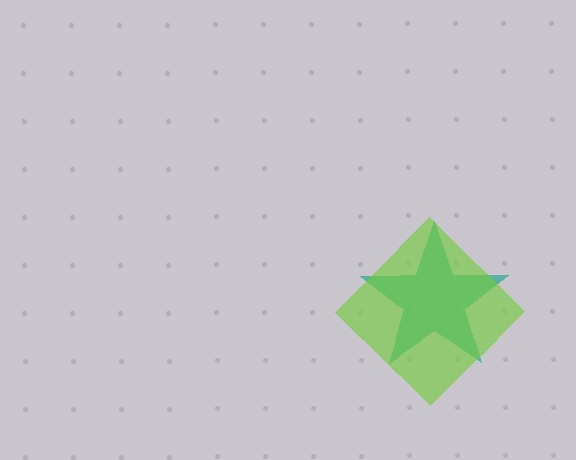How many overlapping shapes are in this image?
There are 2 overlapping shapes in the image.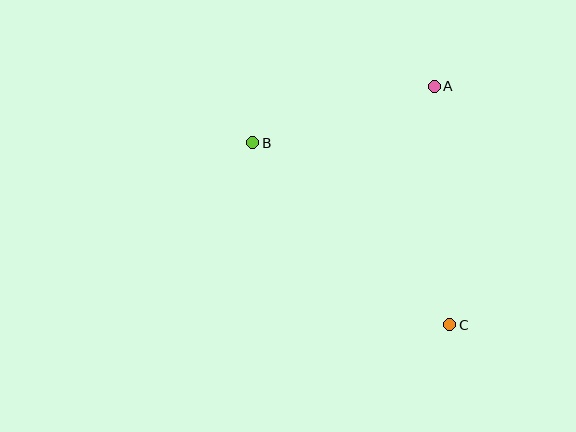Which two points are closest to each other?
Points A and B are closest to each other.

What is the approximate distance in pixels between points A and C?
The distance between A and C is approximately 239 pixels.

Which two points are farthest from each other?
Points B and C are farthest from each other.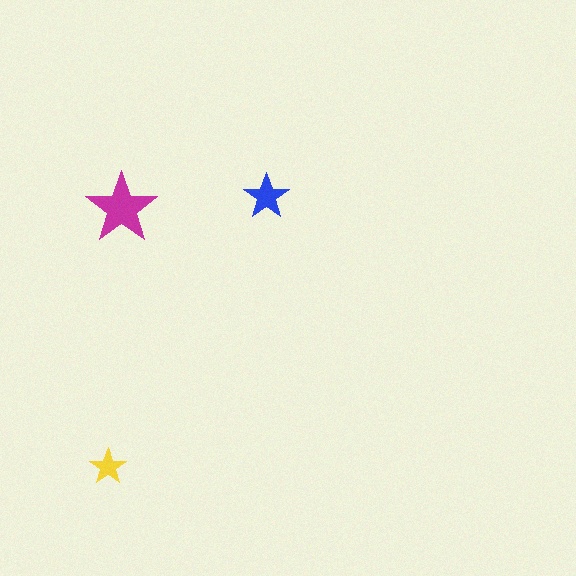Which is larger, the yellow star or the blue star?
The blue one.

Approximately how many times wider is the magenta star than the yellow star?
About 2 times wider.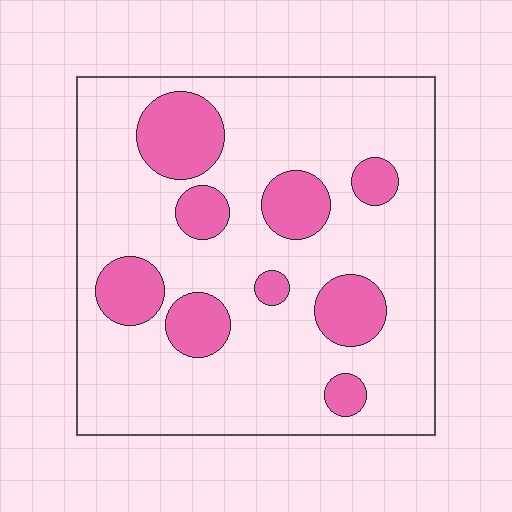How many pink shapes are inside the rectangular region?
9.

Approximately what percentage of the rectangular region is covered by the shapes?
Approximately 20%.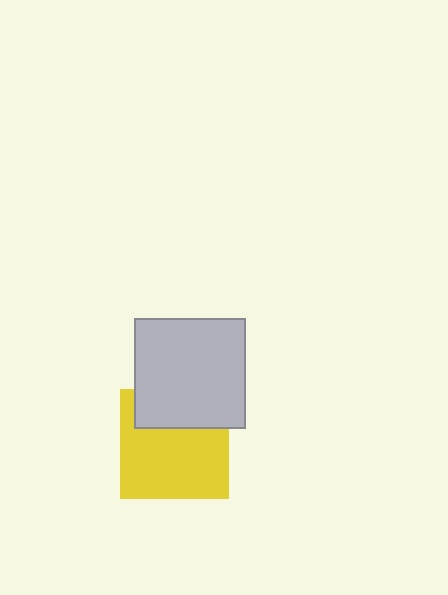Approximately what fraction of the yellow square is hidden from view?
Roughly 32% of the yellow square is hidden behind the light gray square.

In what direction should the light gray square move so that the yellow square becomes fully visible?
The light gray square should move up. That is the shortest direction to clear the overlap and leave the yellow square fully visible.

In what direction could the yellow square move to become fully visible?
The yellow square could move down. That would shift it out from behind the light gray square entirely.